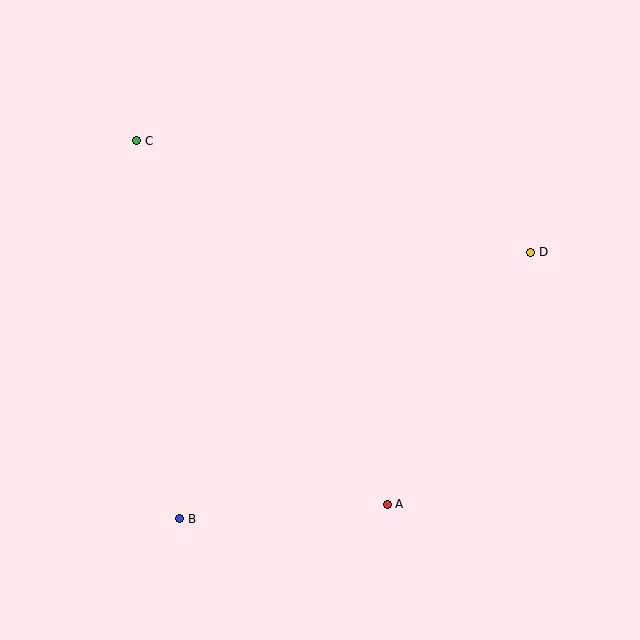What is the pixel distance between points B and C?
The distance between B and C is 380 pixels.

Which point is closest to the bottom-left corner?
Point B is closest to the bottom-left corner.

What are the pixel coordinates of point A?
Point A is at (387, 504).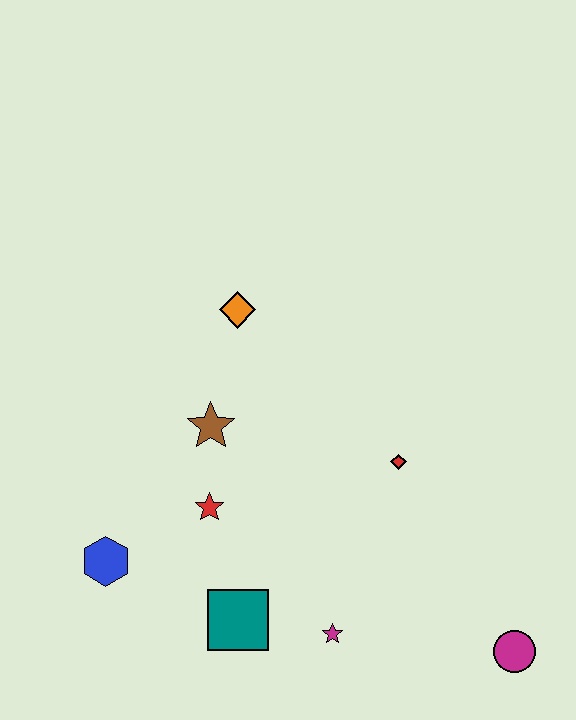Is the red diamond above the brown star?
No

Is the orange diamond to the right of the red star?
Yes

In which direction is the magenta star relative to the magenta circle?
The magenta star is to the left of the magenta circle.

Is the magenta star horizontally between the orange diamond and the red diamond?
Yes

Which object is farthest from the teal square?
The orange diamond is farthest from the teal square.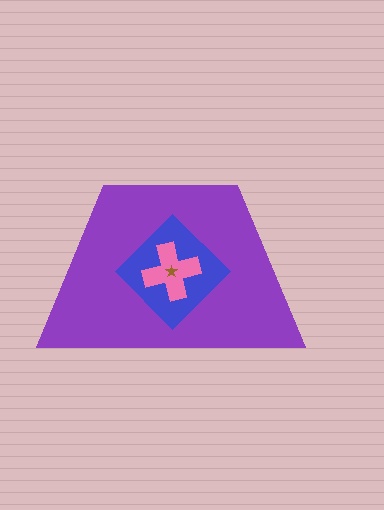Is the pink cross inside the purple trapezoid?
Yes.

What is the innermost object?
The brown star.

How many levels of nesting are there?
4.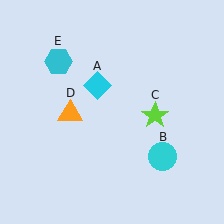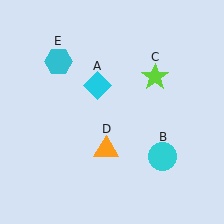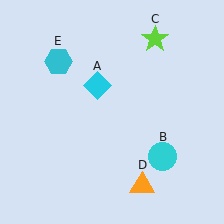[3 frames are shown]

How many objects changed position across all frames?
2 objects changed position: lime star (object C), orange triangle (object D).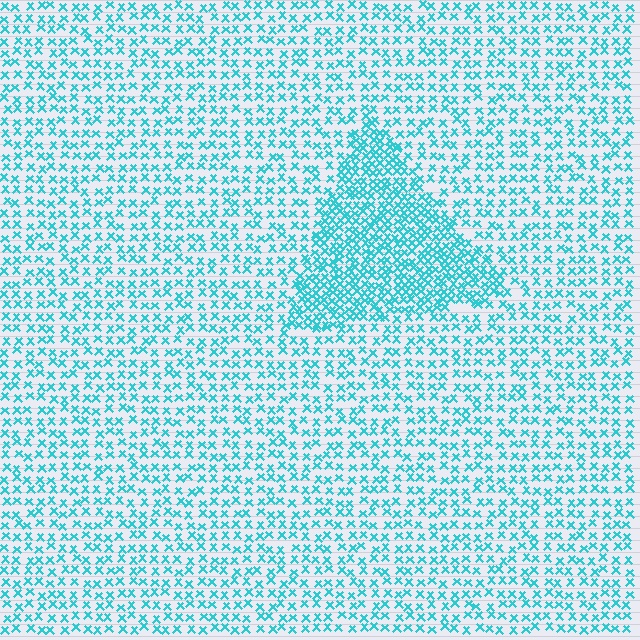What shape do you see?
I see a triangle.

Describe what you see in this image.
The image contains small cyan elements arranged at two different densities. A triangle-shaped region is visible where the elements are more densely packed than the surrounding area.